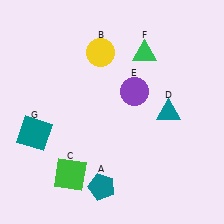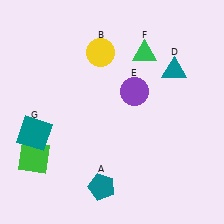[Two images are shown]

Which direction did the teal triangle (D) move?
The teal triangle (D) moved up.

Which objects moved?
The objects that moved are: the green square (C), the teal triangle (D).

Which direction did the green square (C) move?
The green square (C) moved left.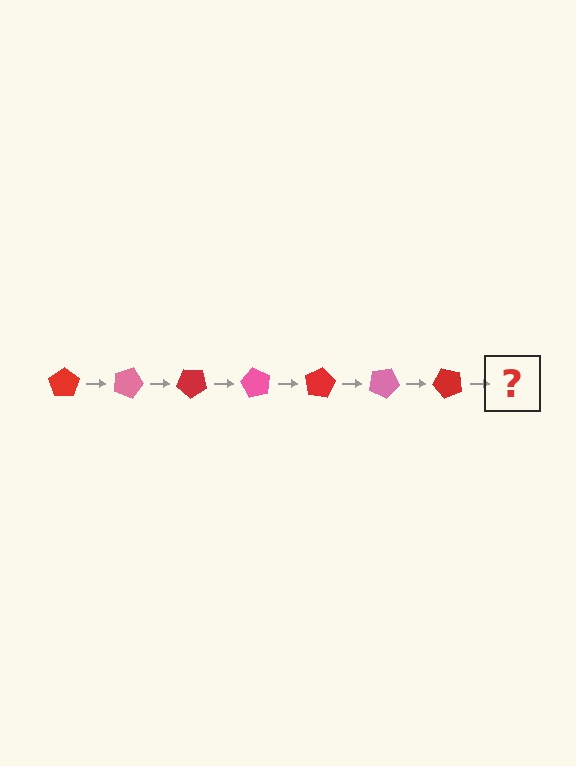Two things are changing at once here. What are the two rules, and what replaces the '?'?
The two rules are that it rotates 20 degrees each step and the color cycles through red and pink. The '?' should be a pink pentagon, rotated 140 degrees from the start.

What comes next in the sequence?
The next element should be a pink pentagon, rotated 140 degrees from the start.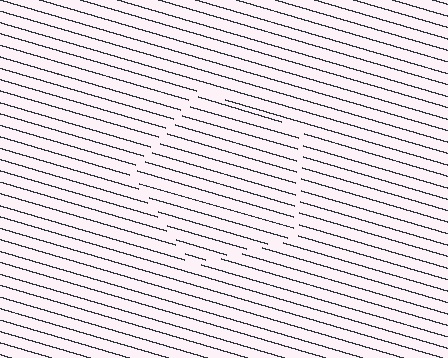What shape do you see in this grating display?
An illusory pentagon. The interior of the shape contains the same grating, shifted by half a period — the contour is defined by the phase discontinuity where line-ends from the inner and outer gratings abut.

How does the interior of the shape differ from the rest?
The interior of the shape contains the same grating, shifted by half a period — the contour is defined by the phase discontinuity where line-ends from the inner and outer gratings abut.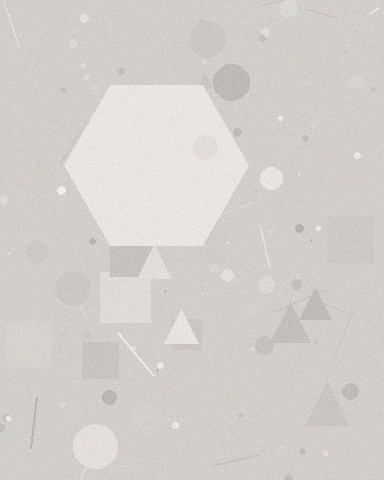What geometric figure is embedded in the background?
A hexagon is embedded in the background.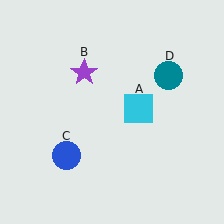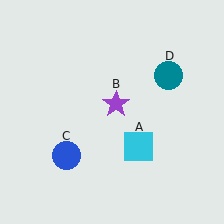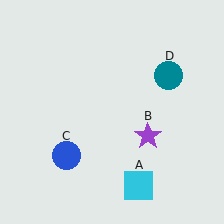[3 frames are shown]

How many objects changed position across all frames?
2 objects changed position: cyan square (object A), purple star (object B).